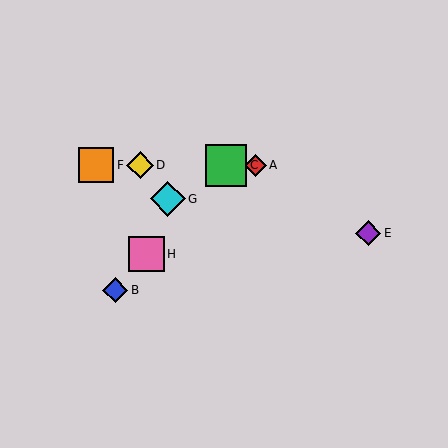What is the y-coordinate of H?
Object H is at y≈254.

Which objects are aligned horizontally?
Objects A, C, D, F are aligned horizontally.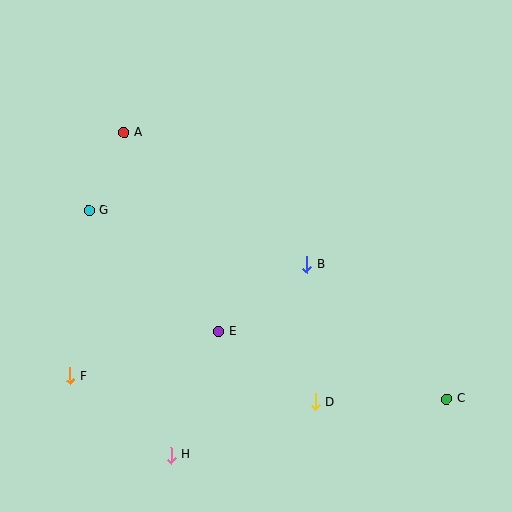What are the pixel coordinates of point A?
Point A is at (124, 133).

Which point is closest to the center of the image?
Point B at (307, 264) is closest to the center.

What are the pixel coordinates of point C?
Point C is at (447, 399).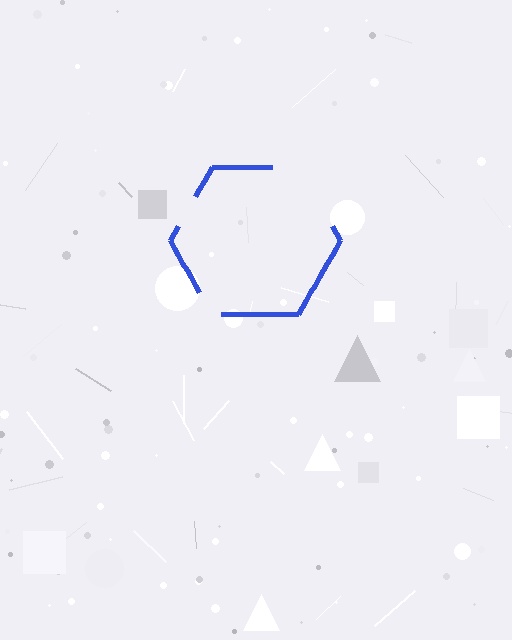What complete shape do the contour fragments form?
The contour fragments form a hexagon.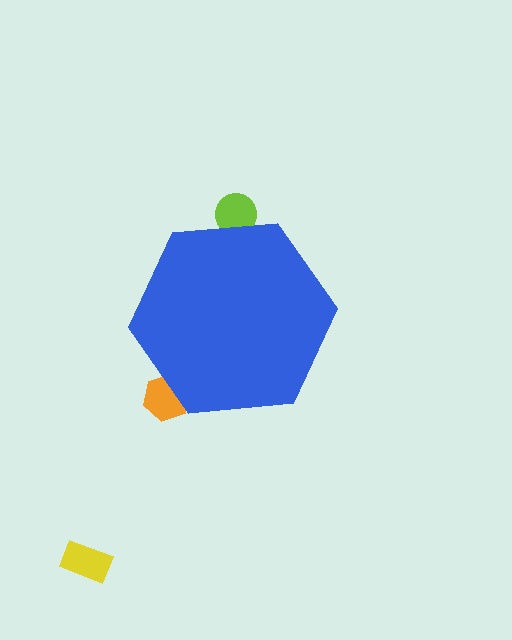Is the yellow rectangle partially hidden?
No, the yellow rectangle is fully visible.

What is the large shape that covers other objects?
A blue hexagon.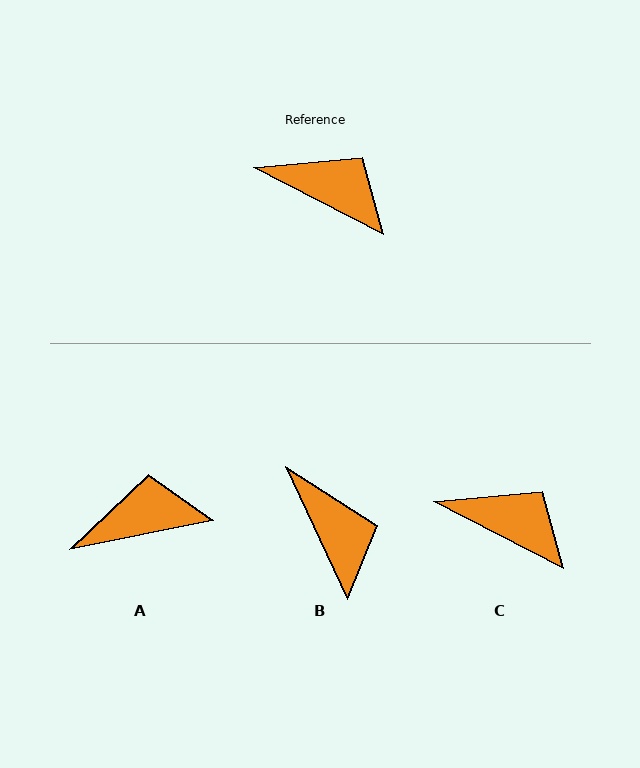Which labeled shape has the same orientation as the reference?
C.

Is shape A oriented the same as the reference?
No, it is off by about 38 degrees.